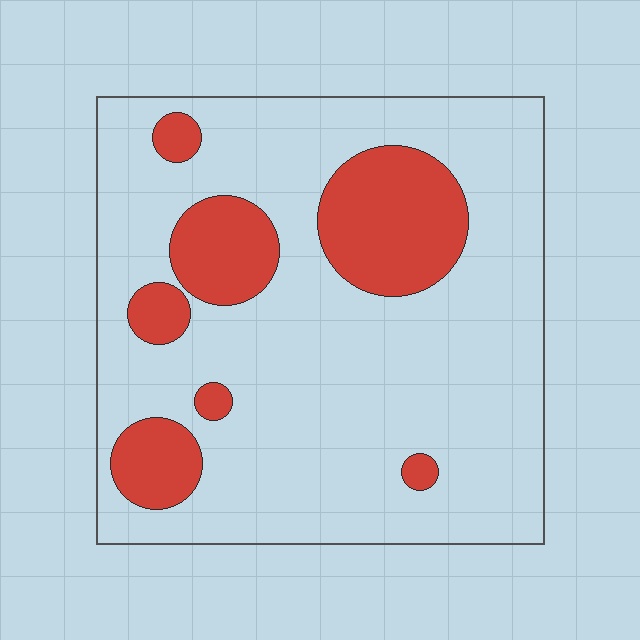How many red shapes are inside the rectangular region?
7.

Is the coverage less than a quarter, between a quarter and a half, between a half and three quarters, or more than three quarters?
Less than a quarter.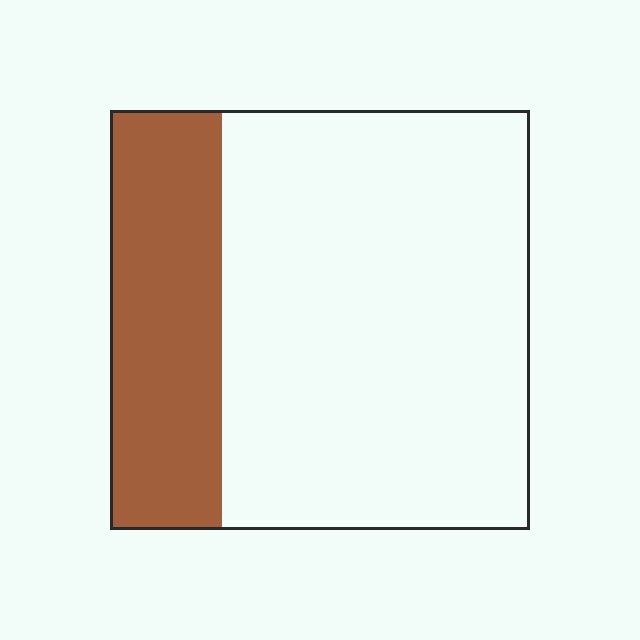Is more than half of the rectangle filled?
No.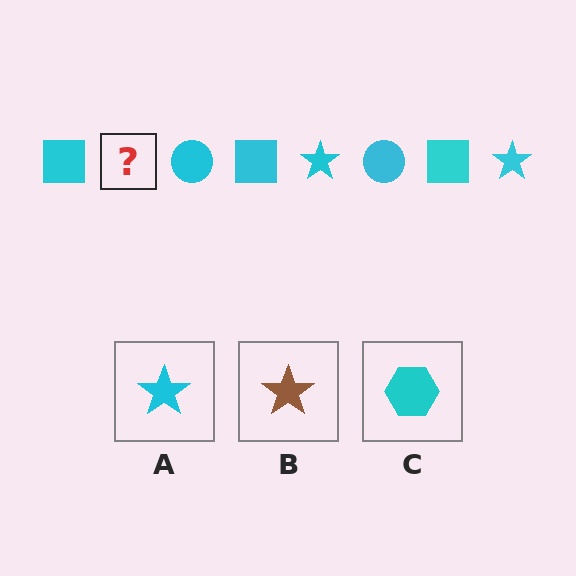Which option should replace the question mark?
Option A.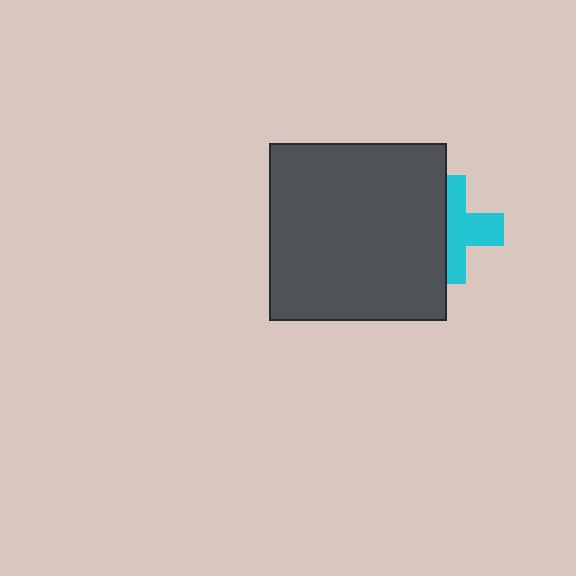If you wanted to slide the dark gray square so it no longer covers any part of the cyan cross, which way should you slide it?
Slide it left — that is the most direct way to separate the two shapes.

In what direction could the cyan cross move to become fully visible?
The cyan cross could move right. That would shift it out from behind the dark gray square entirely.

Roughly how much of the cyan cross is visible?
About half of it is visible (roughly 52%).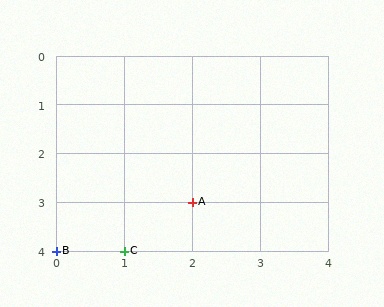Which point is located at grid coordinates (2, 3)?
Point A is at (2, 3).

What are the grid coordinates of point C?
Point C is at grid coordinates (1, 4).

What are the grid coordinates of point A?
Point A is at grid coordinates (2, 3).